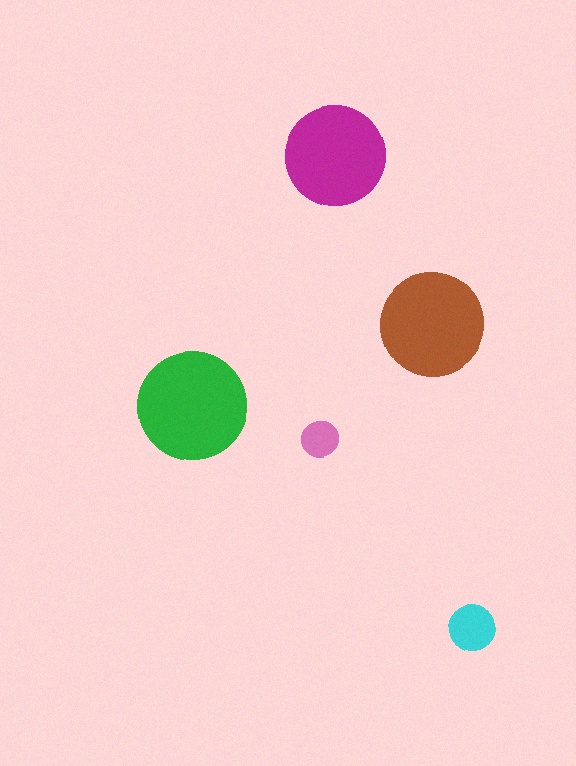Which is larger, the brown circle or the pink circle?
The brown one.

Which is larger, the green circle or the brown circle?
The green one.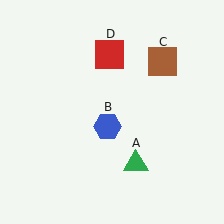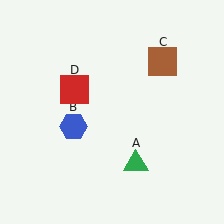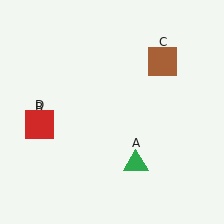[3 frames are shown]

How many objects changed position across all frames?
2 objects changed position: blue hexagon (object B), red square (object D).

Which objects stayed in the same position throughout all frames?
Green triangle (object A) and brown square (object C) remained stationary.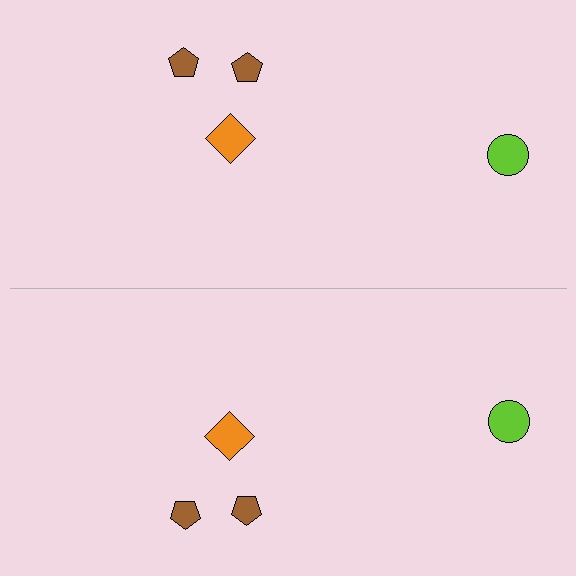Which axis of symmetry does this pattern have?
The pattern has a horizontal axis of symmetry running through the center of the image.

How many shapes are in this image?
There are 8 shapes in this image.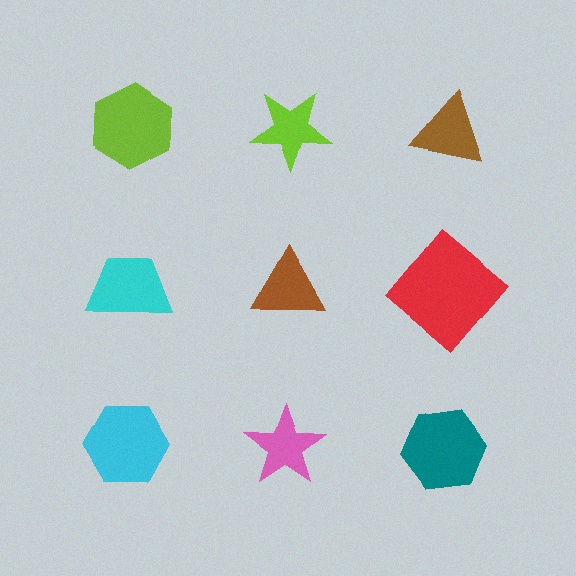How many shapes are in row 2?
3 shapes.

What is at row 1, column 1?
A lime hexagon.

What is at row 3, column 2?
A pink star.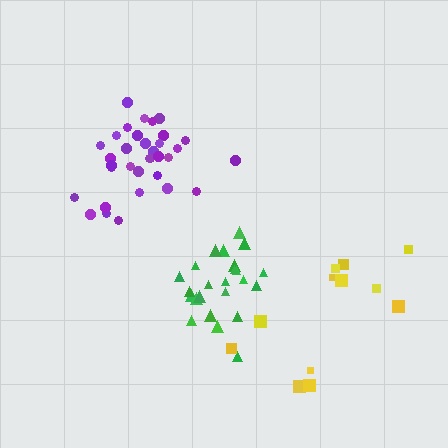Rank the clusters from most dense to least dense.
green, purple, yellow.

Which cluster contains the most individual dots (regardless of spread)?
Purple (34).